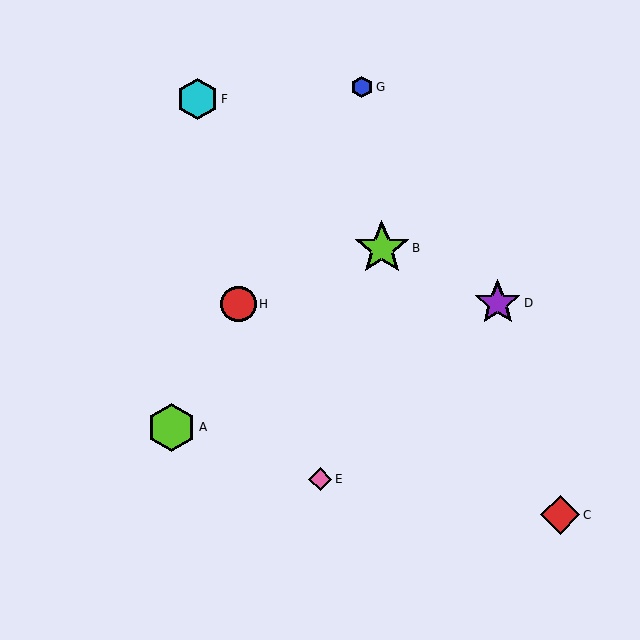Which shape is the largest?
The lime star (labeled B) is the largest.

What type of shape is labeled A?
Shape A is a lime hexagon.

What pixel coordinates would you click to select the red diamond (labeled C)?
Click at (560, 515) to select the red diamond C.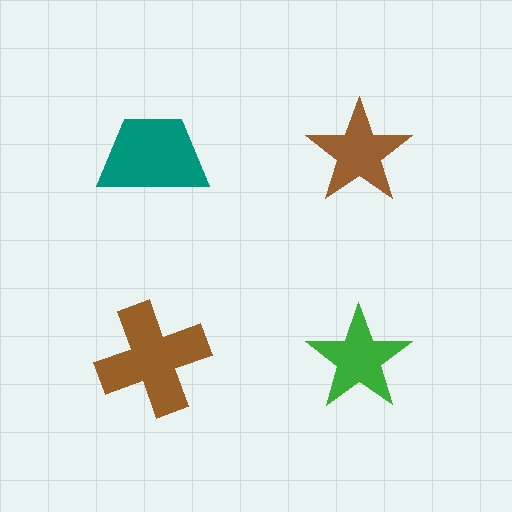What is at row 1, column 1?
A teal trapezoid.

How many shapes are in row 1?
2 shapes.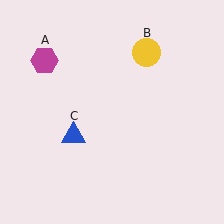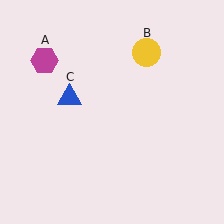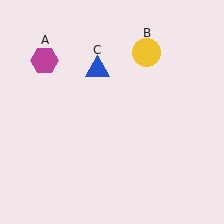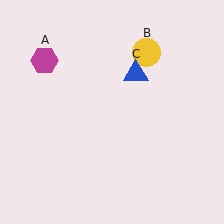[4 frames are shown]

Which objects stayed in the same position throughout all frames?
Magenta hexagon (object A) and yellow circle (object B) remained stationary.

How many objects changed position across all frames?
1 object changed position: blue triangle (object C).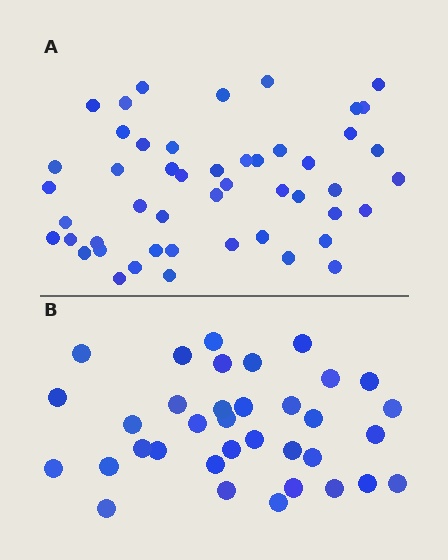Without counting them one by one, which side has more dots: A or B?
Region A (the top region) has more dots.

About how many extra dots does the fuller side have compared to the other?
Region A has approximately 15 more dots than region B.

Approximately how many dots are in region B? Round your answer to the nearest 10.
About 40 dots. (The exact count is 35, which rounds to 40.)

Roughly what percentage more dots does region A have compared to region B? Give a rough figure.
About 40% more.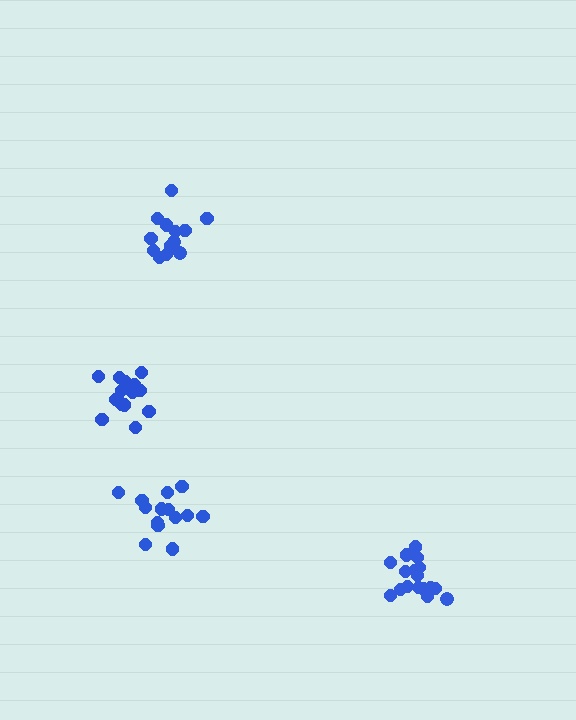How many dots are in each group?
Group 1: 17 dots, Group 2: 15 dots, Group 3: 13 dots, Group 4: 14 dots (59 total).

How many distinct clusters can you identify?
There are 4 distinct clusters.